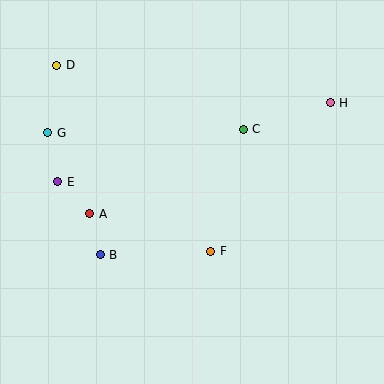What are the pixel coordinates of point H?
Point H is at (330, 103).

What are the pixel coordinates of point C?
Point C is at (243, 129).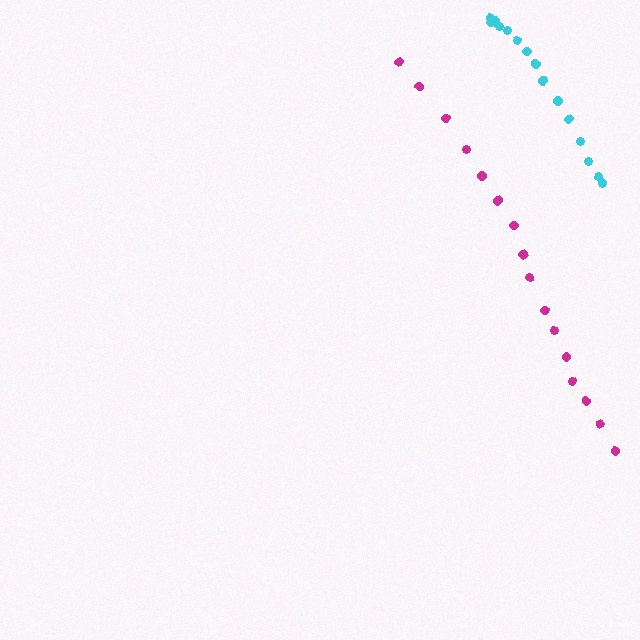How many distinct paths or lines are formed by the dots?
There are 2 distinct paths.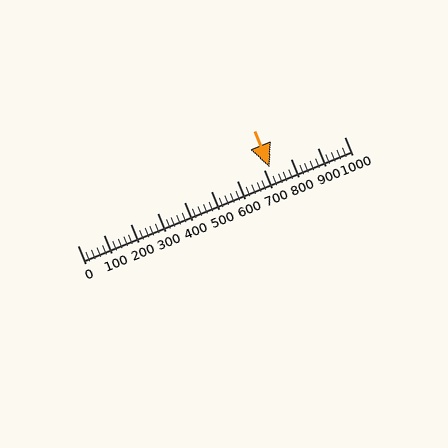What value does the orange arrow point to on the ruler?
The orange arrow points to approximately 720.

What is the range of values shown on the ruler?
The ruler shows values from 0 to 1000.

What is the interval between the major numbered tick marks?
The major tick marks are spaced 100 units apart.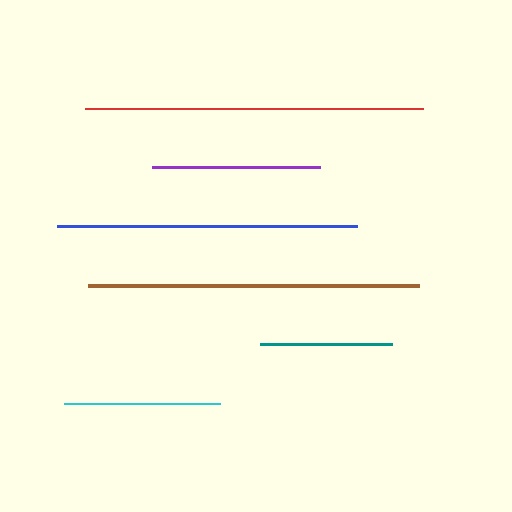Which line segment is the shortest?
The teal line is the shortest at approximately 133 pixels.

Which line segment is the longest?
The red line is the longest at approximately 338 pixels.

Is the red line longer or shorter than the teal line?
The red line is longer than the teal line.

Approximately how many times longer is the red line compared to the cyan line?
The red line is approximately 2.2 times the length of the cyan line.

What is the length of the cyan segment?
The cyan segment is approximately 156 pixels long.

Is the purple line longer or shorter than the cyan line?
The purple line is longer than the cyan line.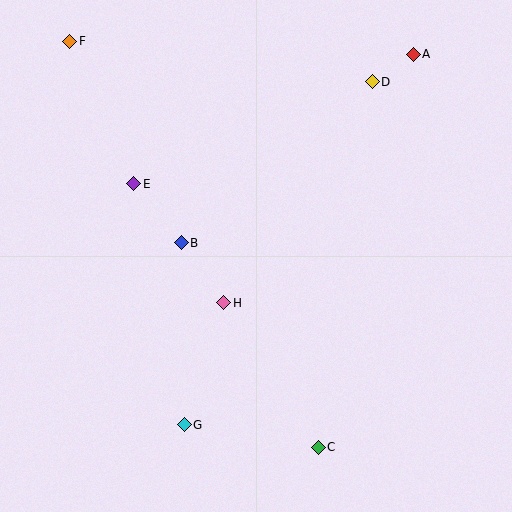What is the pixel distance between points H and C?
The distance between H and C is 172 pixels.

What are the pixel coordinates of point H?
Point H is at (224, 303).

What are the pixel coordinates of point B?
Point B is at (181, 243).